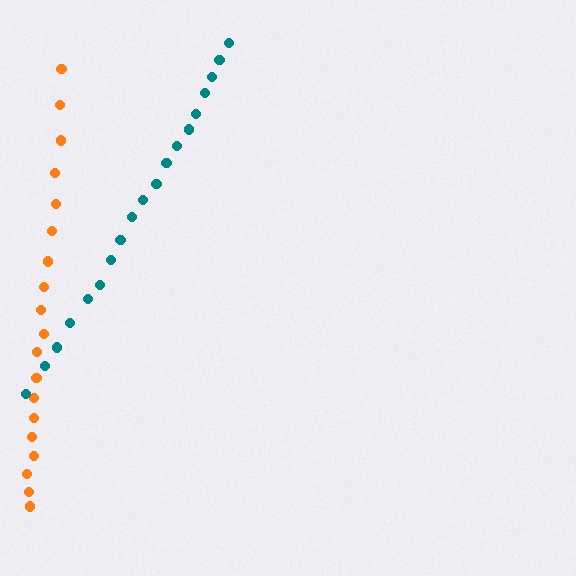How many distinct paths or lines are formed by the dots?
There are 2 distinct paths.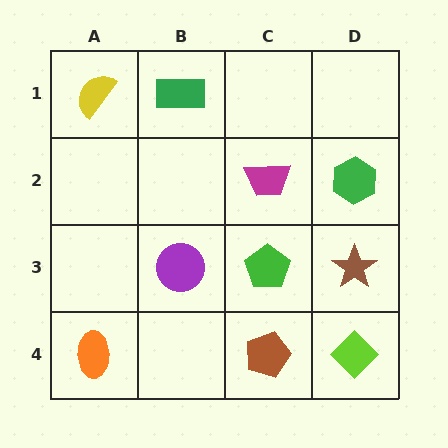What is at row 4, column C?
A brown pentagon.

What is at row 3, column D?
A brown star.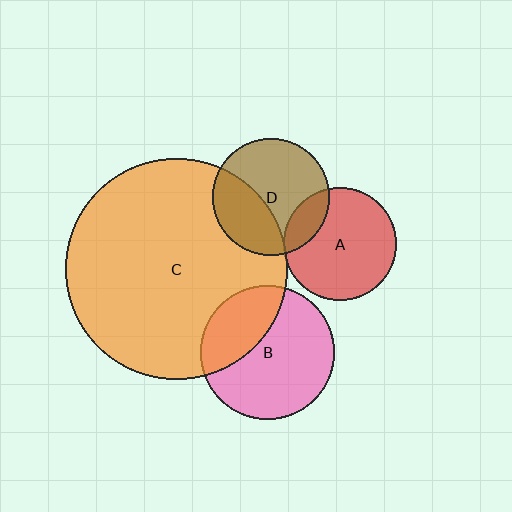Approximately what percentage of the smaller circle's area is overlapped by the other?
Approximately 35%.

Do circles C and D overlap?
Yes.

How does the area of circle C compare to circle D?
Approximately 3.6 times.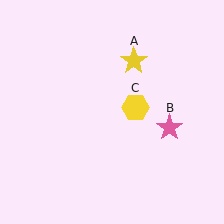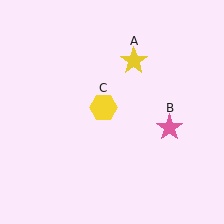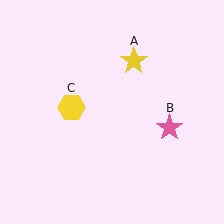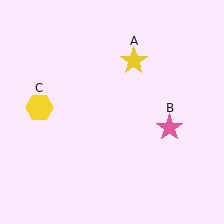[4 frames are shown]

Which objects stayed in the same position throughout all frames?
Yellow star (object A) and pink star (object B) remained stationary.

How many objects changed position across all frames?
1 object changed position: yellow hexagon (object C).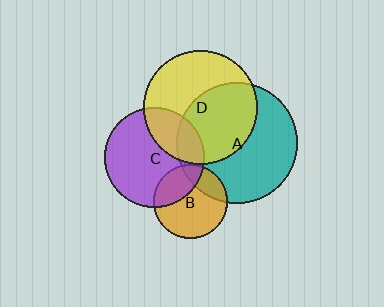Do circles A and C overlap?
Yes.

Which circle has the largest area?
Circle A (teal).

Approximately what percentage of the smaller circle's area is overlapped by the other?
Approximately 15%.